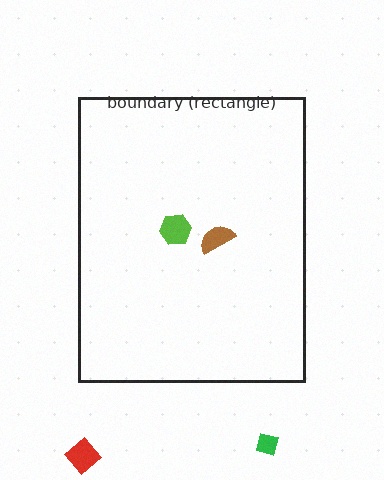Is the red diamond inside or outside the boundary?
Outside.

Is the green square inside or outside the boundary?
Outside.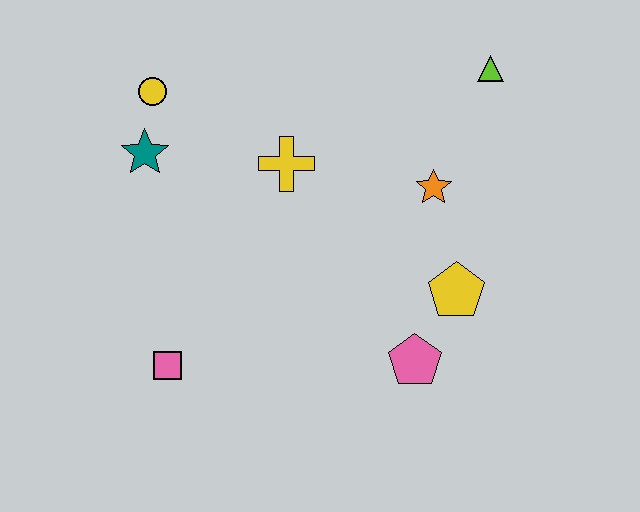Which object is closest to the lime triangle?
The orange star is closest to the lime triangle.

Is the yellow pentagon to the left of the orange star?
No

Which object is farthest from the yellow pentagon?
The yellow circle is farthest from the yellow pentagon.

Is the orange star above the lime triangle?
No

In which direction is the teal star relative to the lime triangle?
The teal star is to the left of the lime triangle.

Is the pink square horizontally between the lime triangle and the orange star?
No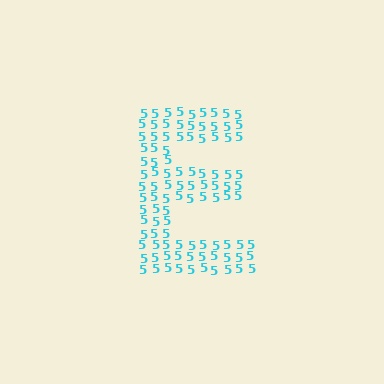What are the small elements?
The small elements are digit 5's.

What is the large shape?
The large shape is the letter E.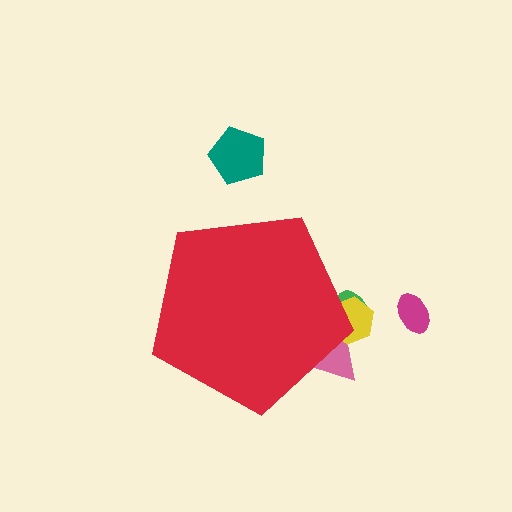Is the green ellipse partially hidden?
Yes, the green ellipse is partially hidden behind the red pentagon.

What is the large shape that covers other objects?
A red pentagon.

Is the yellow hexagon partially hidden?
Yes, the yellow hexagon is partially hidden behind the red pentagon.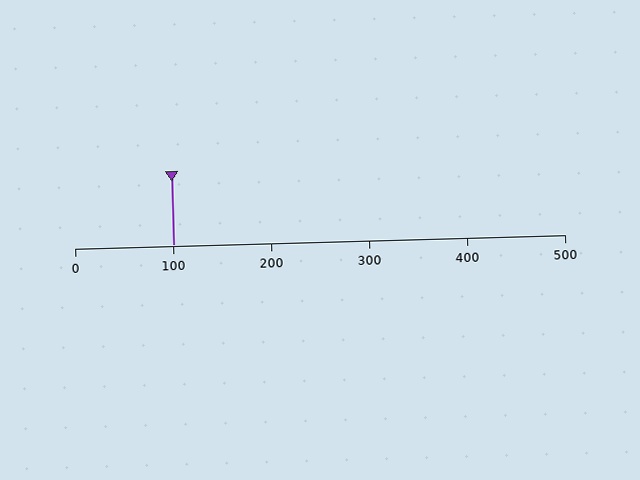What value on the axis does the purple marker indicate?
The marker indicates approximately 100.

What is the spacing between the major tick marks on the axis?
The major ticks are spaced 100 apart.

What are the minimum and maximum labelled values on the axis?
The axis runs from 0 to 500.